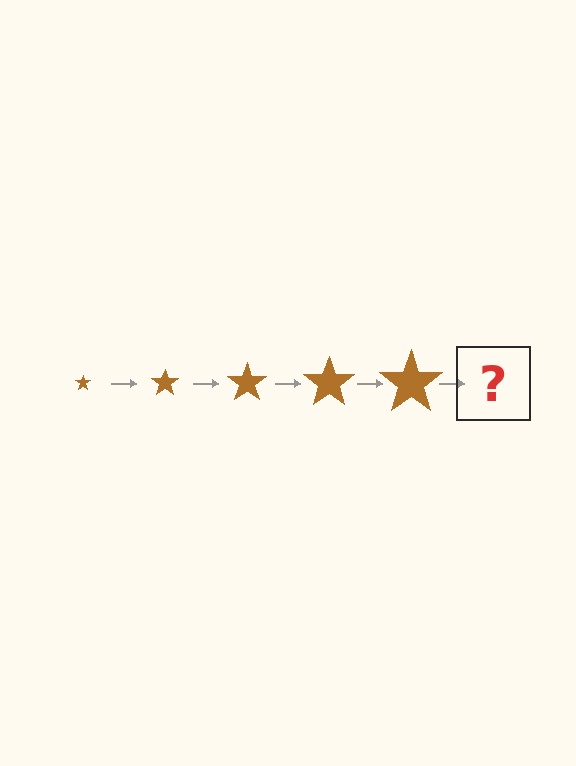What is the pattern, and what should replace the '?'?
The pattern is that the star gets progressively larger each step. The '?' should be a brown star, larger than the previous one.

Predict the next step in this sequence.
The next step is a brown star, larger than the previous one.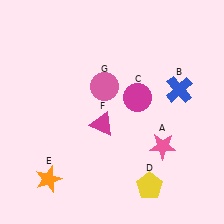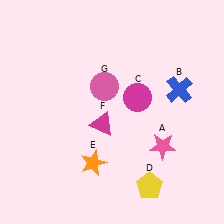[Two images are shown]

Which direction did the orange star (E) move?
The orange star (E) moved right.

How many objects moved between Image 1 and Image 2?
1 object moved between the two images.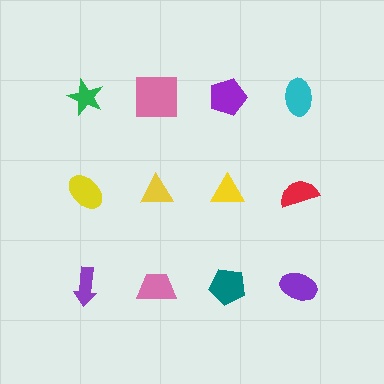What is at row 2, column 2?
A yellow triangle.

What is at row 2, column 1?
A yellow ellipse.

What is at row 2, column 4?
A red semicircle.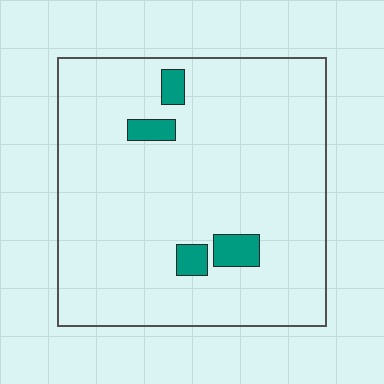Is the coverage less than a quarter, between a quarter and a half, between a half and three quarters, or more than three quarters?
Less than a quarter.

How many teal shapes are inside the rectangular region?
4.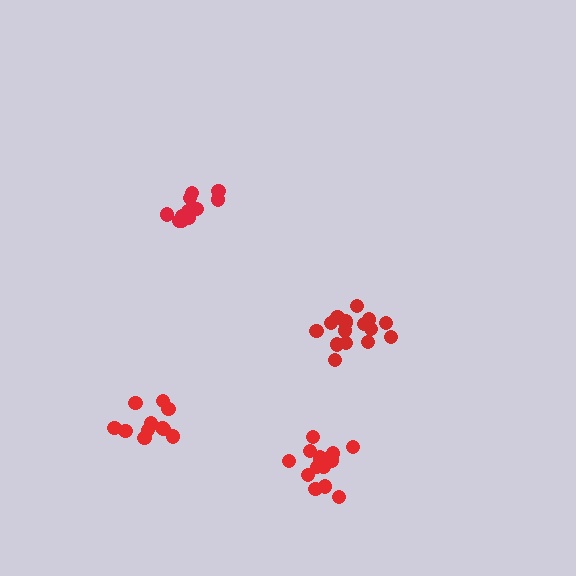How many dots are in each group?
Group 1: 11 dots, Group 2: 16 dots, Group 3: 11 dots, Group 4: 16 dots (54 total).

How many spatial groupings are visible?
There are 4 spatial groupings.